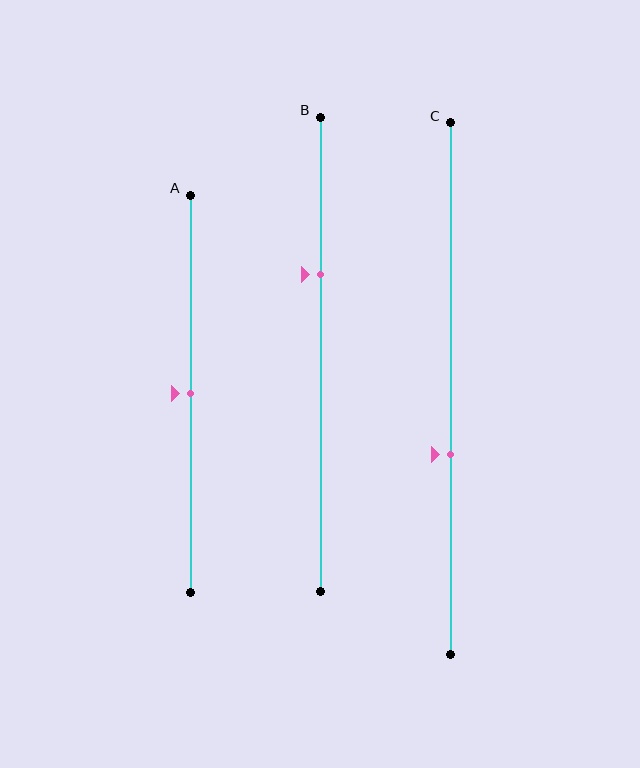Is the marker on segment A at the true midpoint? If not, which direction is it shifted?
Yes, the marker on segment A is at the true midpoint.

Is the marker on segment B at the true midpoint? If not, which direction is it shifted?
No, the marker on segment B is shifted upward by about 17% of the segment length.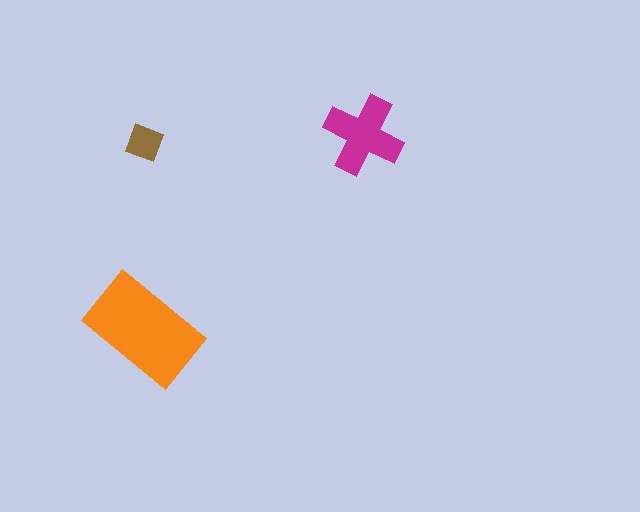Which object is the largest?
The orange rectangle.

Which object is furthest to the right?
The magenta cross is rightmost.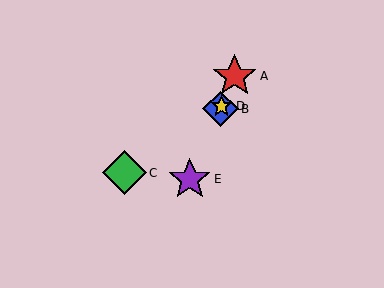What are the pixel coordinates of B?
Object B is at (220, 109).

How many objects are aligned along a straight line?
4 objects (A, B, D, E) are aligned along a straight line.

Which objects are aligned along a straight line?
Objects A, B, D, E are aligned along a straight line.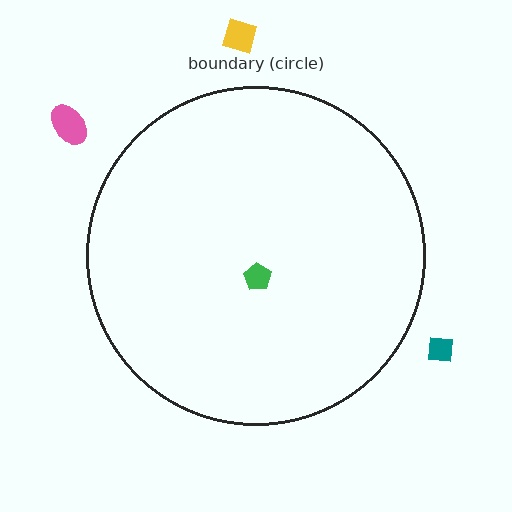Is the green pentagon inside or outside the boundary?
Inside.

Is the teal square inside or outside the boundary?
Outside.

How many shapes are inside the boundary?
1 inside, 3 outside.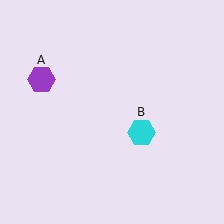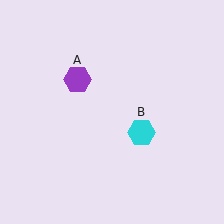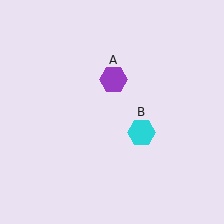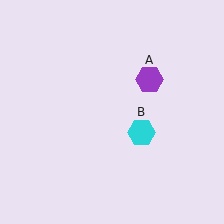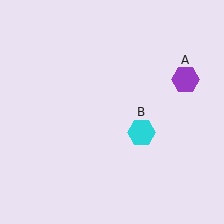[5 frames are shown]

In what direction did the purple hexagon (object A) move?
The purple hexagon (object A) moved right.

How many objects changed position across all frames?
1 object changed position: purple hexagon (object A).